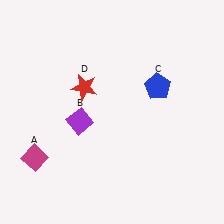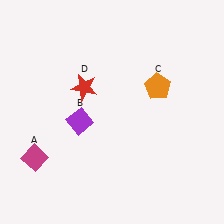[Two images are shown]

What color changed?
The pentagon (C) changed from blue in Image 1 to orange in Image 2.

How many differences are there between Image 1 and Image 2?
There is 1 difference between the two images.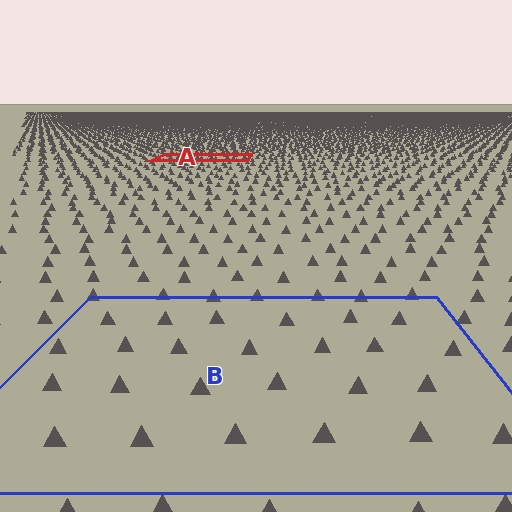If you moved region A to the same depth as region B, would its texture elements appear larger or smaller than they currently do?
They would appear larger. At a closer depth, the same texture elements are projected at a bigger on-screen size.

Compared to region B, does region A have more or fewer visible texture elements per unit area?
Region A has more texture elements per unit area — they are packed more densely because it is farther away.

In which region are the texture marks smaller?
The texture marks are smaller in region A, because it is farther away.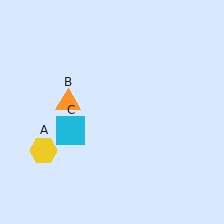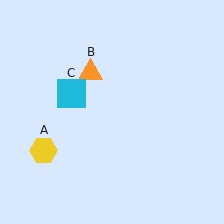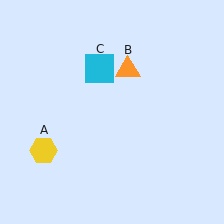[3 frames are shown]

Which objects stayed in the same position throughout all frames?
Yellow hexagon (object A) remained stationary.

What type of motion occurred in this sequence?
The orange triangle (object B), cyan square (object C) rotated clockwise around the center of the scene.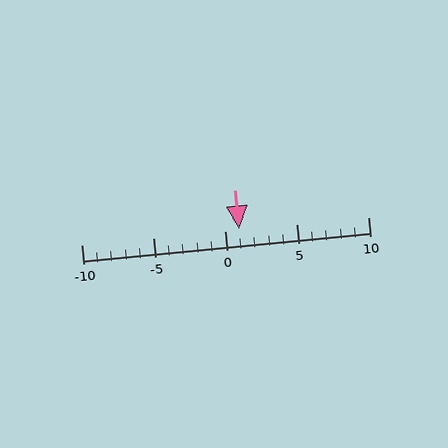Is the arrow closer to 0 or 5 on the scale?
The arrow is closer to 0.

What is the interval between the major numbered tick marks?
The major tick marks are spaced 5 units apart.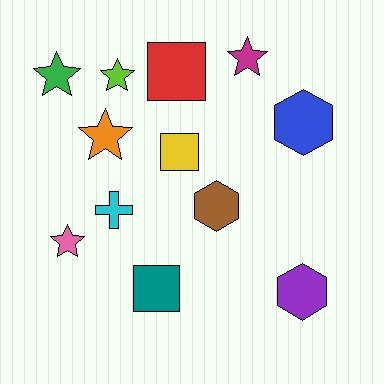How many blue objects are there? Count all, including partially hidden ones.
There is 1 blue object.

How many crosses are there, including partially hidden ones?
There is 1 cross.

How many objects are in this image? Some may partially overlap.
There are 12 objects.